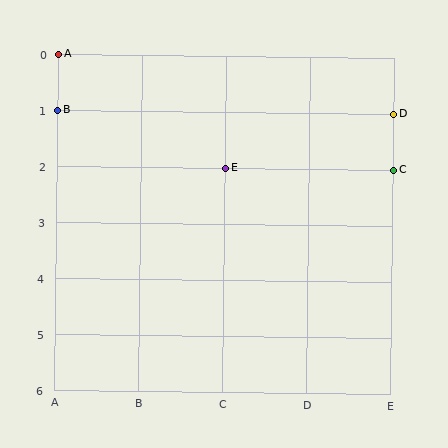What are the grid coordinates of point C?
Point C is at grid coordinates (E, 2).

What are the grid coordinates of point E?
Point E is at grid coordinates (C, 2).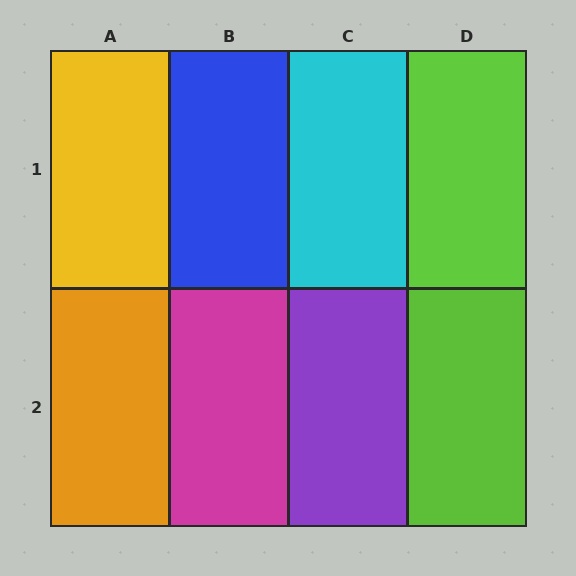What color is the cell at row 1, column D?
Lime.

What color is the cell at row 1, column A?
Yellow.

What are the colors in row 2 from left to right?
Orange, magenta, purple, lime.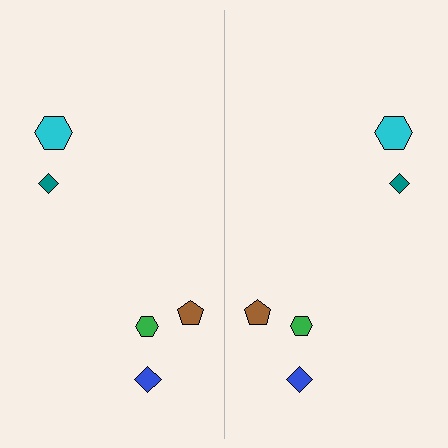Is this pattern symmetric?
Yes, this pattern has bilateral (reflection) symmetry.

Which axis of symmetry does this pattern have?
The pattern has a vertical axis of symmetry running through the center of the image.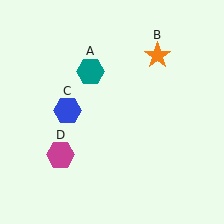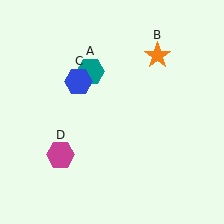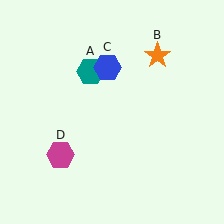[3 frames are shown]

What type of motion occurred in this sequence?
The blue hexagon (object C) rotated clockwise around the center of the scene.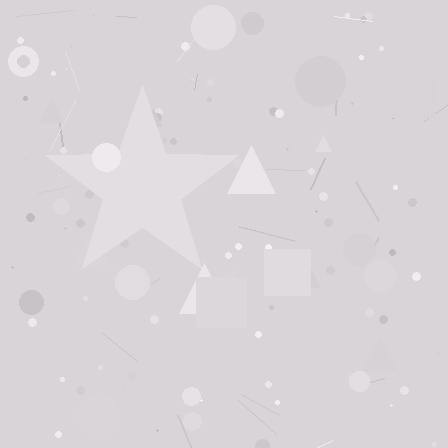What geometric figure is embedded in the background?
A star is embedded in the background.